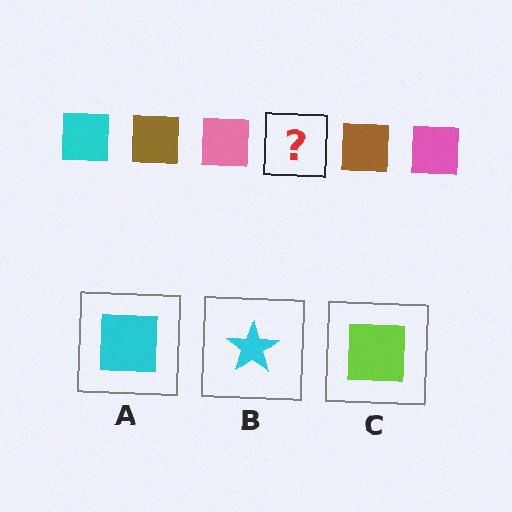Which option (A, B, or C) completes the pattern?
A.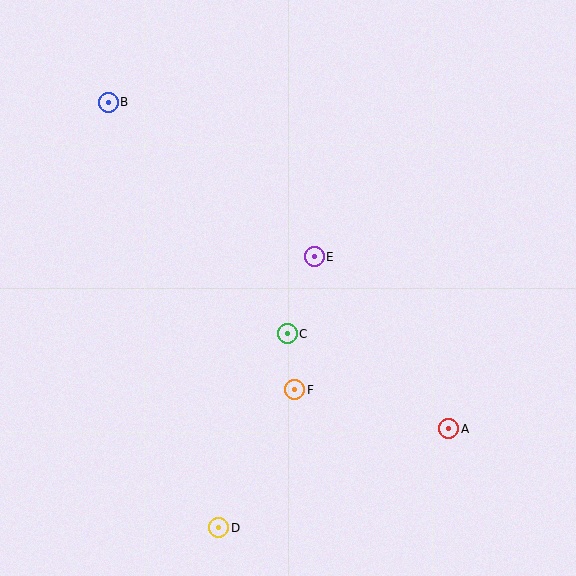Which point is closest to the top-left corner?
Point B is closest to the top-left corner.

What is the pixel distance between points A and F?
The distance between A and F is 159 pixels.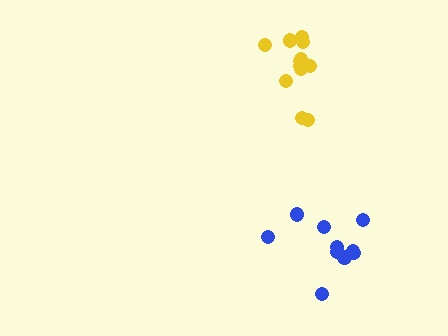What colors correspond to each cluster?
The clusters are colored: yellow, blue.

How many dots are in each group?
Group 1: 12 dots, Group 2: 10 dots (22 total).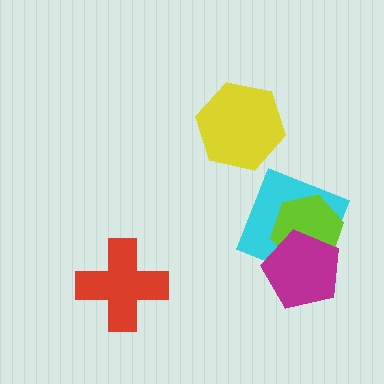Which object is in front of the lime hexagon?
The magenta pentagon is in front of the lime hexagon.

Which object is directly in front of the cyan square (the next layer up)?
The lime hexagon is directly in front of the cyan square.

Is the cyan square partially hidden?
Yes, it is partially covered by another shape.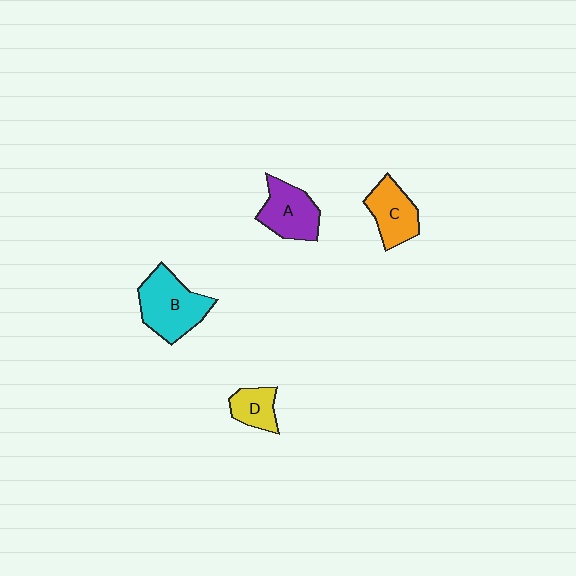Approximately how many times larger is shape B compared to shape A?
Approximately 1.3 times.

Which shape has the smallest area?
Shape D (yellow).